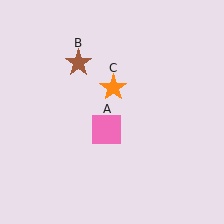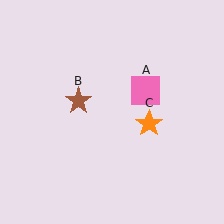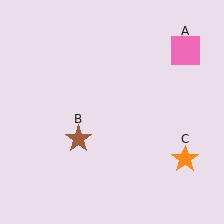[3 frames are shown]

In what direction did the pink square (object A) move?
The pink square (object A) moved up and to the right.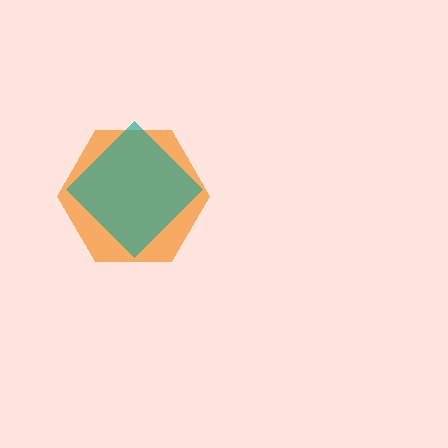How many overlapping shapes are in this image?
There are 2 overlapping shapes in the image.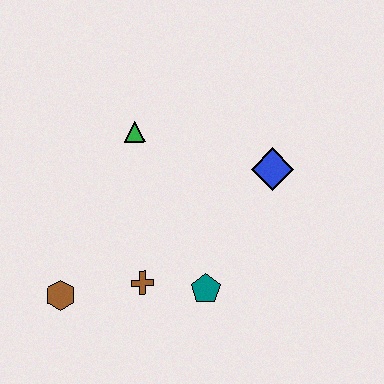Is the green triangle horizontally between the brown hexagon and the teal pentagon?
Yes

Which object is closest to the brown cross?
The teal pentagon is closest to the brown cross.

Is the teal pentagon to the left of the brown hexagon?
No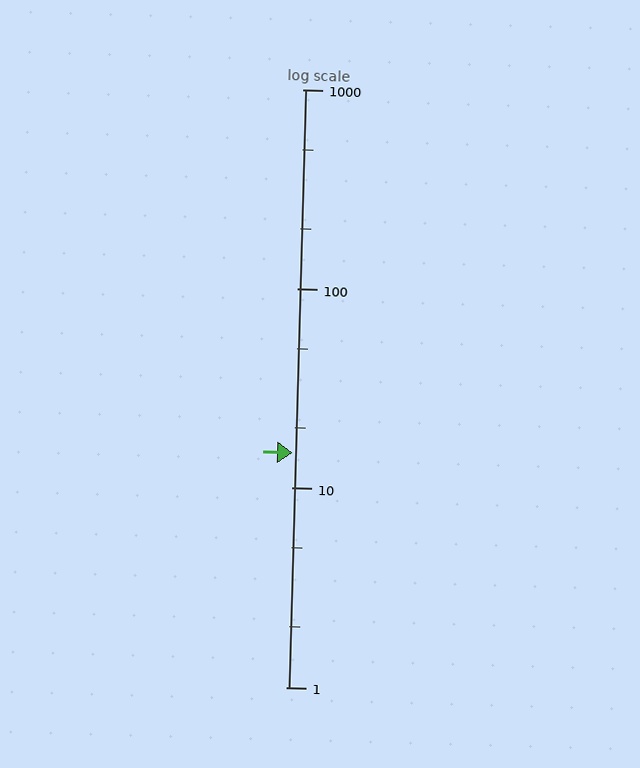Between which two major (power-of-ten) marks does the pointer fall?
The pointer is between 10 and 100.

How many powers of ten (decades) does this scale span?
The scale spans 3 decades, from 1 to 1000.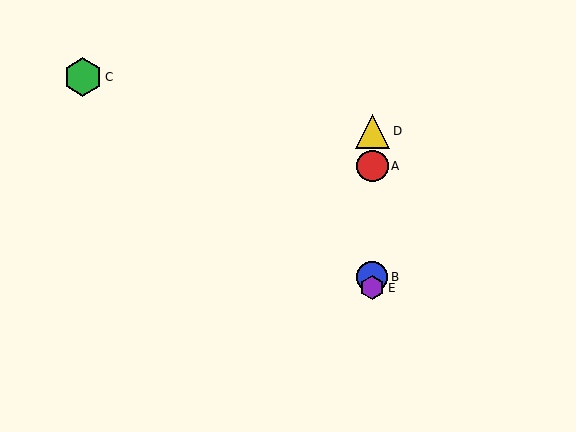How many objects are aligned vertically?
4 objects (A, B, D, E) are aligned vertically.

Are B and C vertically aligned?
No, B is at x≈372 and C is at x≈83.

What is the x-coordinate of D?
Object D is at x≈372.